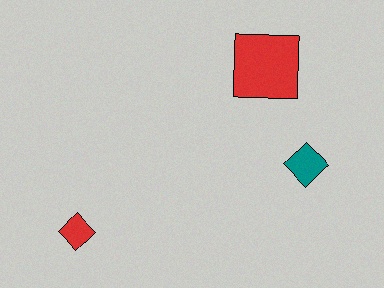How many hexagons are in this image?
There are no hexagons.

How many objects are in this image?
There are 3 objects.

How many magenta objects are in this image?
There are no magenta objects.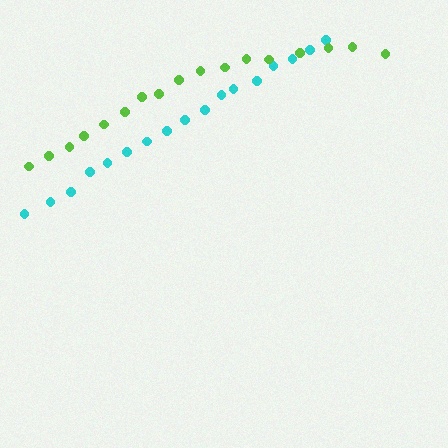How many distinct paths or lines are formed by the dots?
There are 2 distinct paths.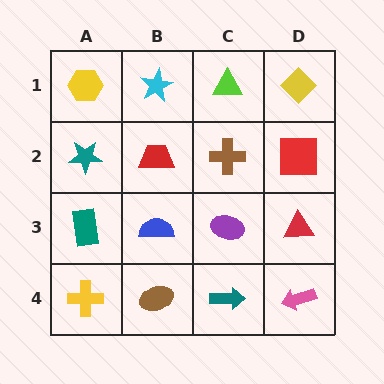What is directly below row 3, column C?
A teal arrow.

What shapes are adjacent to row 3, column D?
A red square (row 2, column D), a pink arrow (row 4, column D), a purple ellipse (row 3, column C).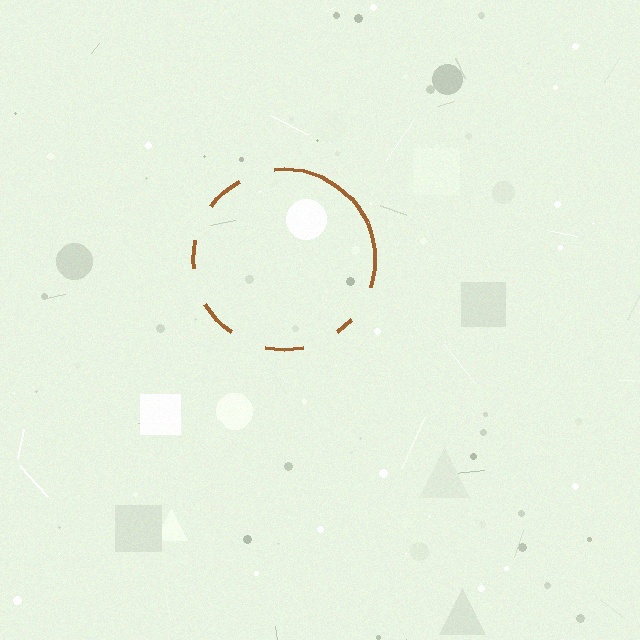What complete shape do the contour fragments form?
The contour fragments form a circle.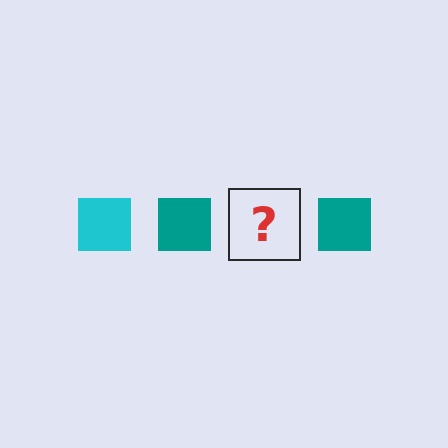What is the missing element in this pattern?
The missing element is a cyan square.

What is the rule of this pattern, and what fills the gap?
The rule is that the pattern cycles through cyan, teal squares. The gap should be filled with a cyan square.